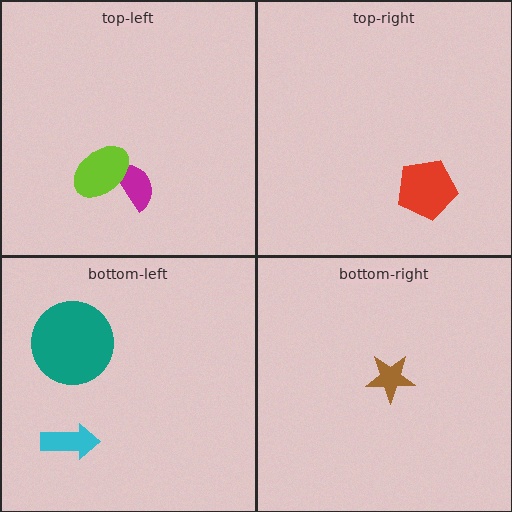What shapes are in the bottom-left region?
The cyan arrow, the teal circle.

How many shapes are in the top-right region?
1.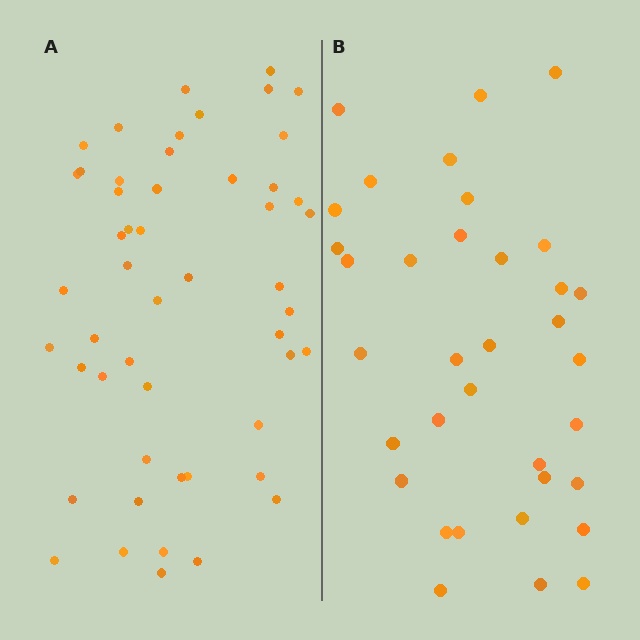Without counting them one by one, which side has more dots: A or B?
Region A (the left region) has more dots.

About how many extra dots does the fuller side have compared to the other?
Region A has approximately 15 more dots than region B.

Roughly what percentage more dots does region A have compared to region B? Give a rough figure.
About 45% more.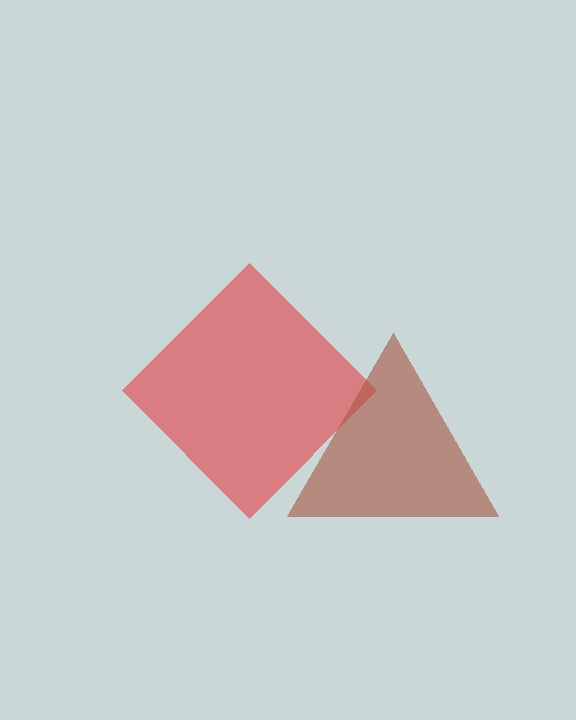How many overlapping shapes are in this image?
There are 2 overlapping shapes in the image.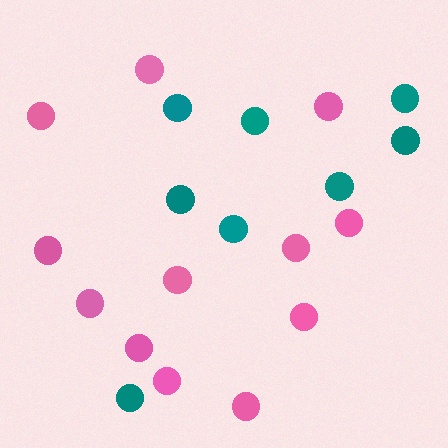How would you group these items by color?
There are 2 groups: one group of pink circles (12) and one group of teal circles (8).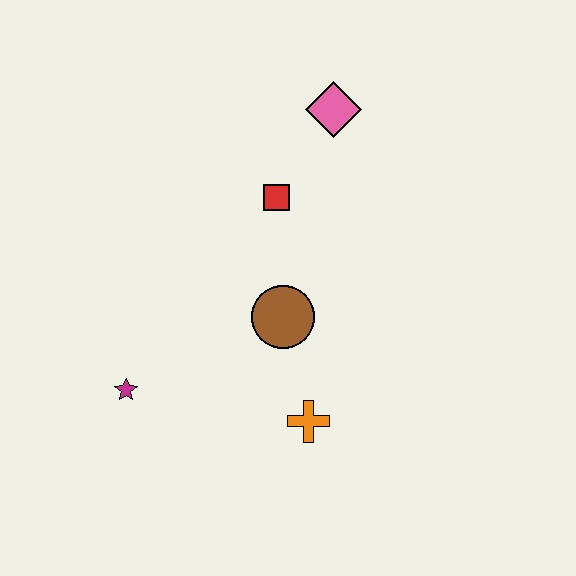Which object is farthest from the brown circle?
The pink diamond is farthest from the brown circle.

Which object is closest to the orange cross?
The brown circle is closest to the orange cross.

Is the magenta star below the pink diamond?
Yes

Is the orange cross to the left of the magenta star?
No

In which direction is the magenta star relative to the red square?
The magenta star is below the red square.